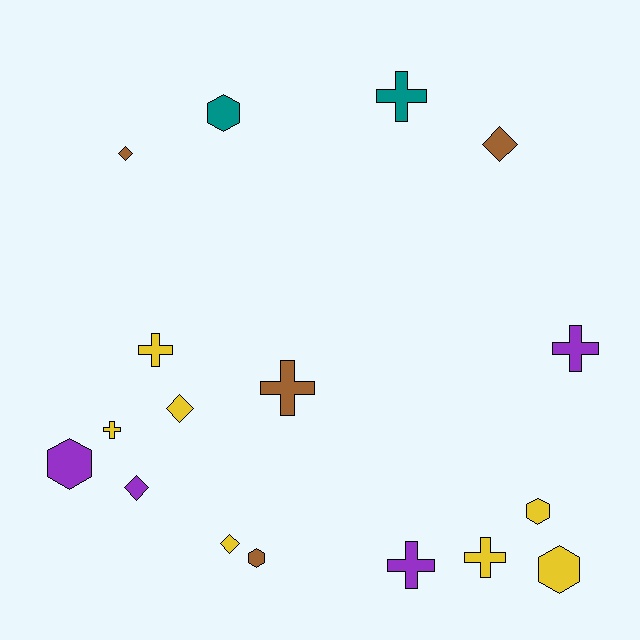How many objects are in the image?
There are 17 objects.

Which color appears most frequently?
Yellow, with 7 objects.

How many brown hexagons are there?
There is 1 brown hexagon.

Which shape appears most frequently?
Cross, with 7 objects.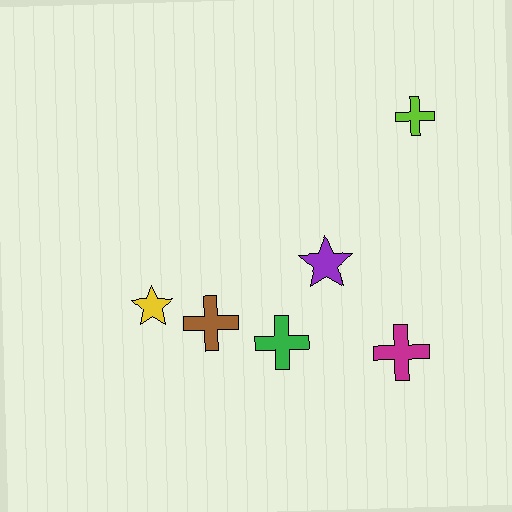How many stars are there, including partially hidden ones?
There are 2 stars.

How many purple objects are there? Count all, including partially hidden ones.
There is 1 purple object.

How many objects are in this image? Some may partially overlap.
There are 6 objects.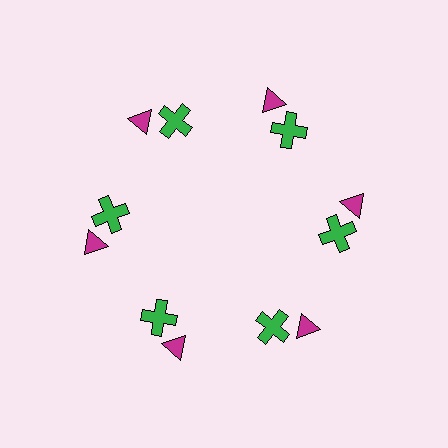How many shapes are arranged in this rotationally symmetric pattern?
There are 12 shapes, arranged in 6 groups of 2.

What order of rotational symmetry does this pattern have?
This pattern has 6-fold rotational symmetry.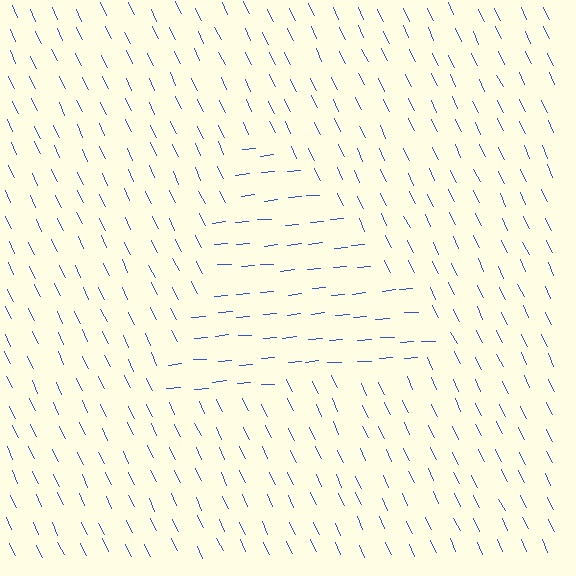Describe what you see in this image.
The image is filled with small blue line segments. A triangle region in the image has lines oriented differently from the surrounding lines, creating a visible texture boundary.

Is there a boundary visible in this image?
Yes, there is a texture boundary formed by a change in line orientation.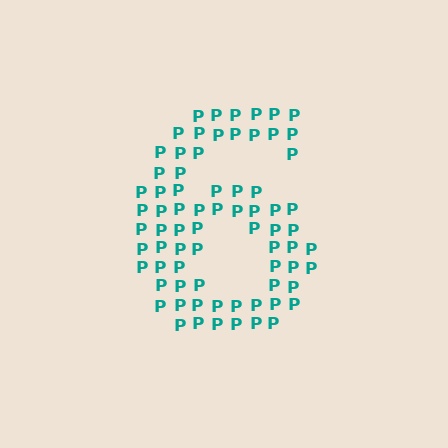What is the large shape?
The large shape is the digit 6.